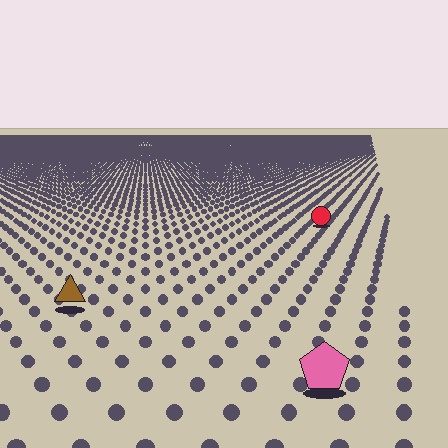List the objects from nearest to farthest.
From nearest to farthest: the pink pentagon, the brown triangle, the red circle.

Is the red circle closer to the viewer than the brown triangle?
No. The brown triangle is closer — you can tell from the texture gradient: the ground texture is coarser near it.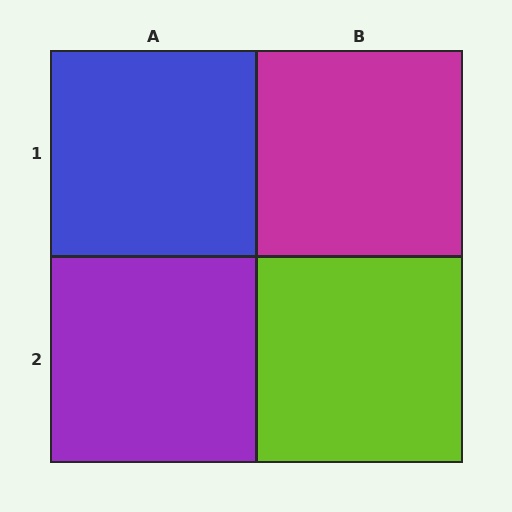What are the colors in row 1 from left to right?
Blue, magenta.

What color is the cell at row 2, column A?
Purple.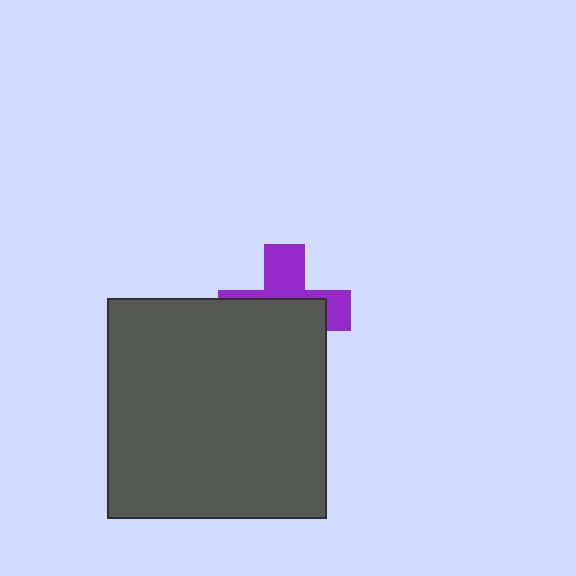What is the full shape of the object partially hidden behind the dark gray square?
The partially hidden object is a purple cross.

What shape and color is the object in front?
The object in front is a dark gray square.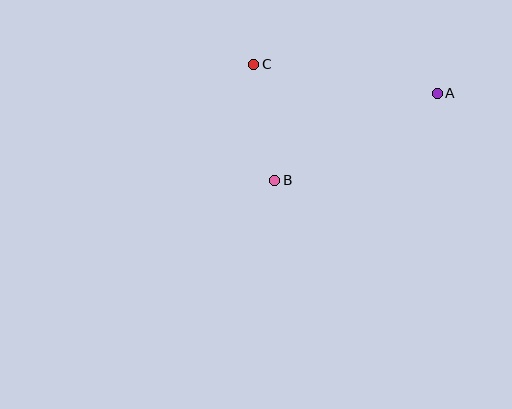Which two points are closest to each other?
Points B and C are closest to each other.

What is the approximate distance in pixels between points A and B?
The distance between A and B is approximately 184 pixels.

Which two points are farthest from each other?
Points A and C are farthest from each other.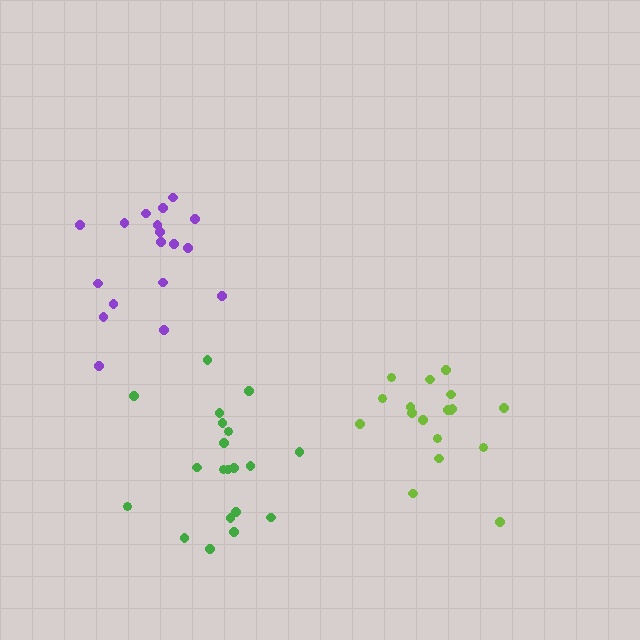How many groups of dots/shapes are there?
There are 3 groups.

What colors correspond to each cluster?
The clusters are colored: lime, purple, green.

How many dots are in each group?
Group 1: 18 dots, Group 2: 18 dots, Group 3: 20 dots (56 total).